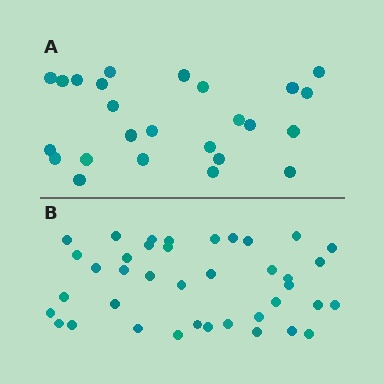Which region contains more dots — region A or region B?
Region B (the bottom region) has more dots.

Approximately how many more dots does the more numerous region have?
Region B has approximately 15 more dots than region A.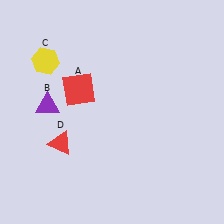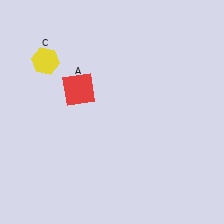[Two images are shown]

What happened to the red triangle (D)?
The red triangle (D) was removed in Image 2. It was in the bottom-left area of Image 1.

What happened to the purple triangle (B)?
The purple triangle (B) was removed in Image 2. It was in the top-left area of Image 1.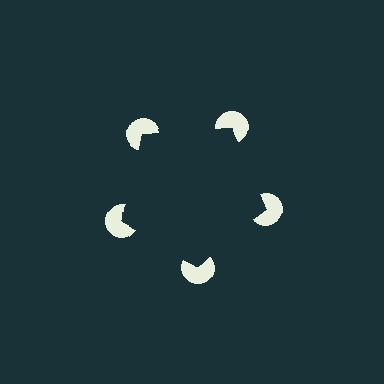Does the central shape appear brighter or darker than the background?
It typically appears slightly darker than the background, even though no actual brightness change is drawn.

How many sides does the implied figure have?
5 sides.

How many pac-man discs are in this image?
There are 5 — one at each vertex of the illusory pentagon.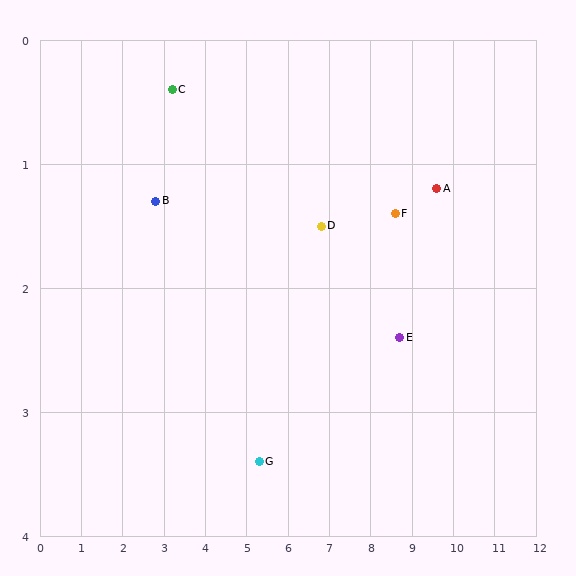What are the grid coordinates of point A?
Point A is at approximately (9.6, 1.2).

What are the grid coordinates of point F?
Point F is at approximately (8.6, 1.4).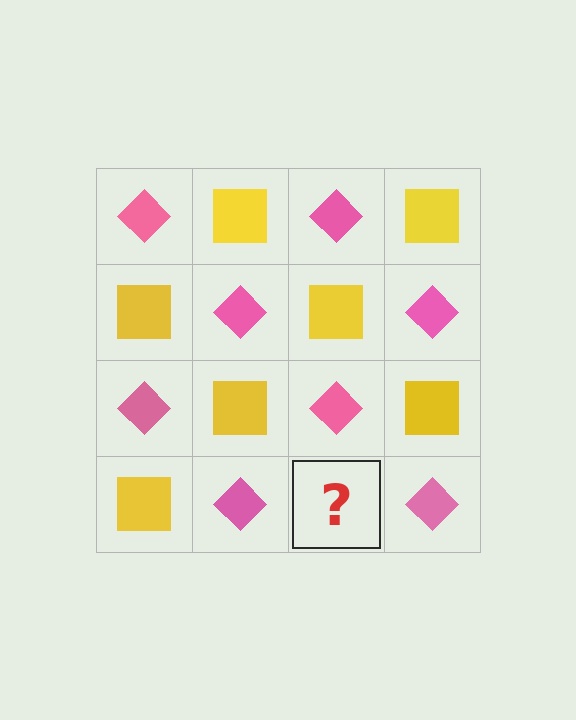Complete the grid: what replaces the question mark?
The question mark should be replaced with a yellow square.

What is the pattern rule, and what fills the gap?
The rule is that it alternates pink diamond and yellow square in a checkerboard pattern. The gap should be filled with a yellow square.